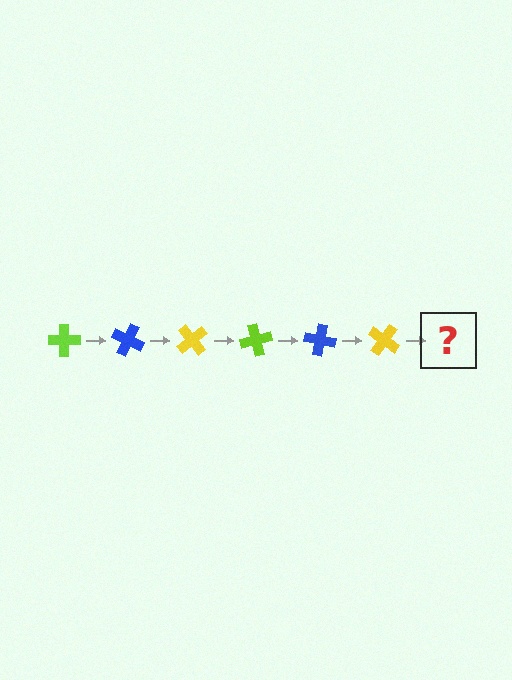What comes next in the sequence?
The next element should be a lime cross, rotated 150 degrees from the start.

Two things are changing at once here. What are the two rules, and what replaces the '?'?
The two rules are that it rotates 25 degrees each step and the color cycles through lime, blue, and yellow. The '?' should be a lime cross, rotated 150 degrees from the start.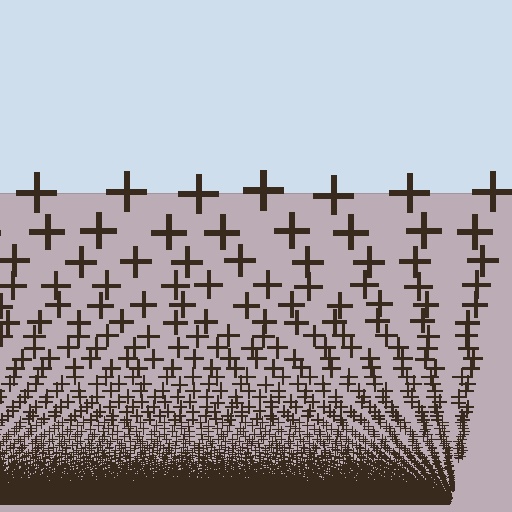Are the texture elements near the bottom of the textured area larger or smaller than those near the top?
Smaller. The gradient is inverted — elements near the bottom are smaller and denser.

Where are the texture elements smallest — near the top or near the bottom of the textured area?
Near the bottom.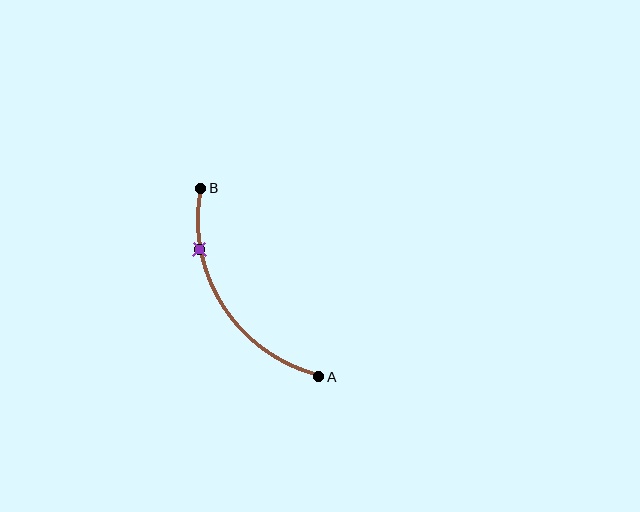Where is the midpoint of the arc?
The arc midpoint is the point on the curve farthest from the straight line joining A and B. It sits to the left of that line.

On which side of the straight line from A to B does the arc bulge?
The arc bulges to the left of the straight line connecting A and B.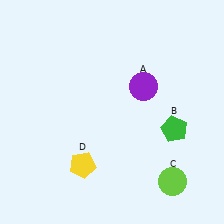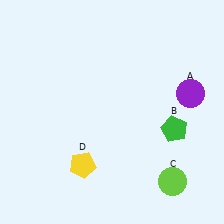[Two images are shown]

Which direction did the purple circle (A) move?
The purple circle (A) moved right.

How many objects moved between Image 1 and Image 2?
1 object moved between the two images.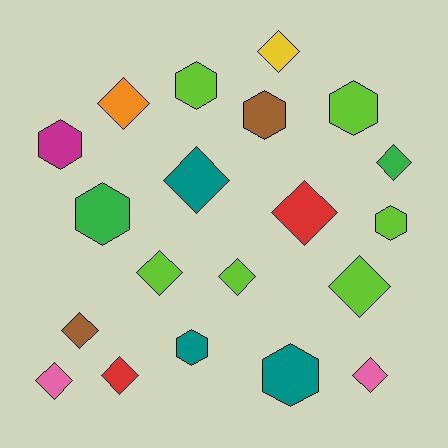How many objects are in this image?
There are 20 objects.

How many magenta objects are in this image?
There is 1 magenta object.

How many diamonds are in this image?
There are 12 diamonds.